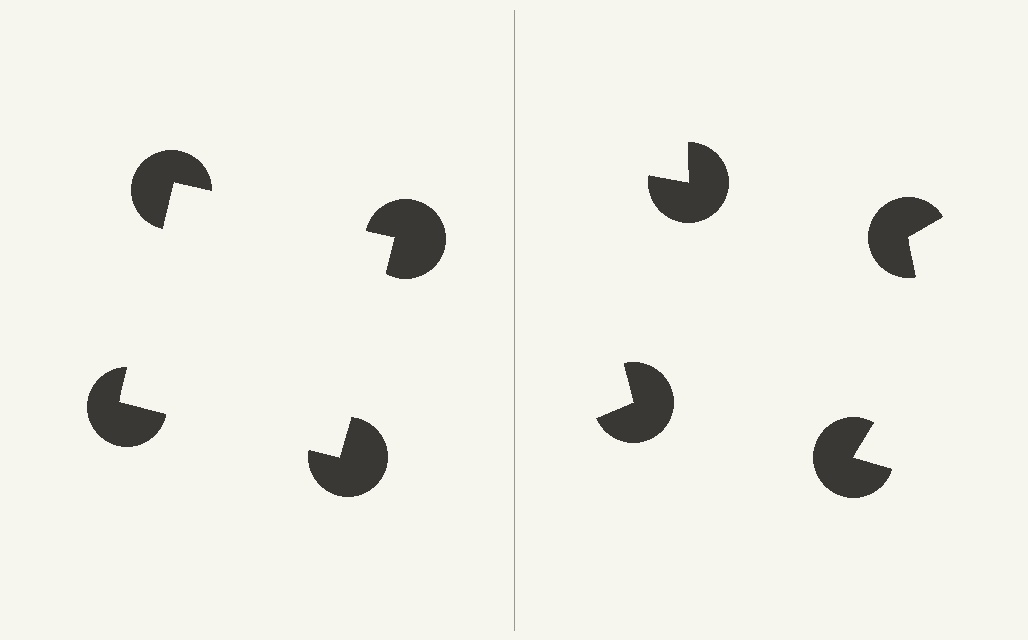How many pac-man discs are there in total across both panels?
8 — 4 on each side.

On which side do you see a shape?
An illusory square appears on the left side. On the right side the wedge cuts are rotated, so no coherent shape forms.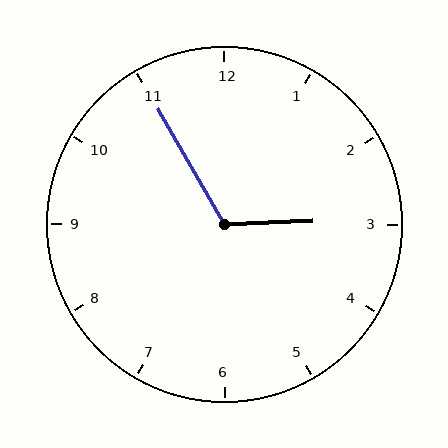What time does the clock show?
2:55.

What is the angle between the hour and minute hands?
Approximately 118 degrees.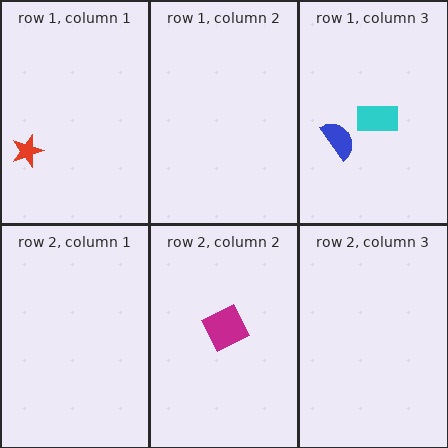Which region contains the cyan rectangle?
The row 1, column 3 region.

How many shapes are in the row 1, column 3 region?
2.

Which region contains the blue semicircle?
The row 1, column 3 region.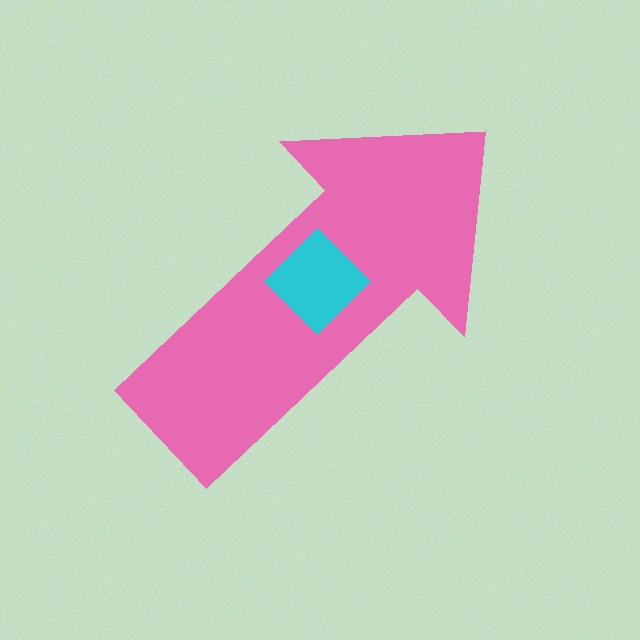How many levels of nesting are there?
2.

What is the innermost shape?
The cyan diamond.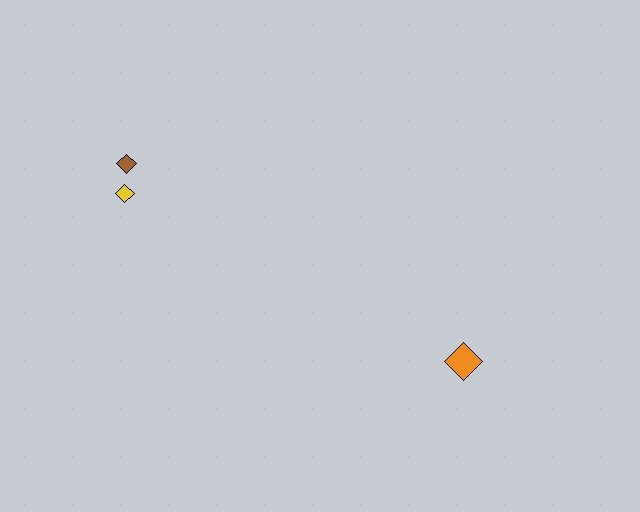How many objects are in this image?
There are 3 objects.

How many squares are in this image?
There are no squares.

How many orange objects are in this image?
There is 1 orange object.